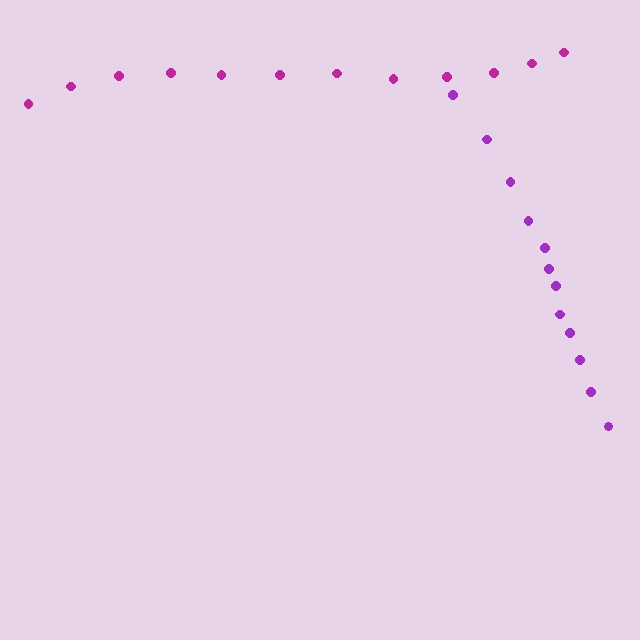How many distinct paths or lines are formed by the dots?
There are 2 distinct paths.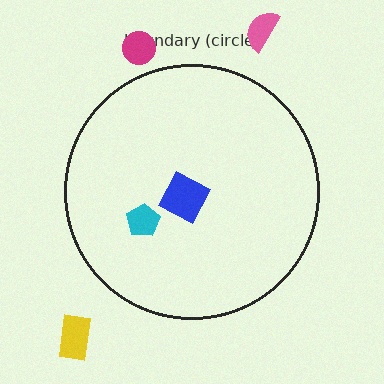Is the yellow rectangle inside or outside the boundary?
Outside.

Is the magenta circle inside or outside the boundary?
Outside.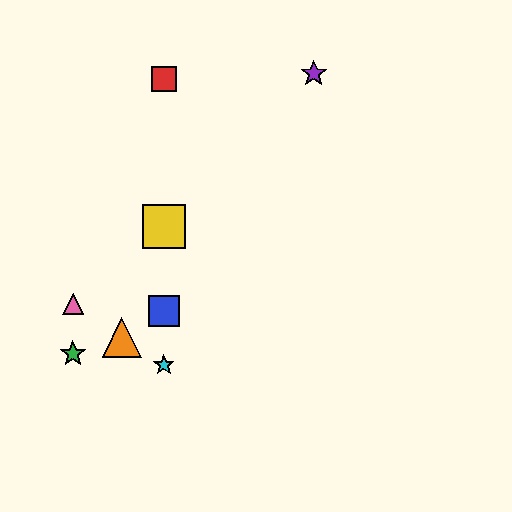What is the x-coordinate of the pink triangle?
The pink triangle is at x≈73.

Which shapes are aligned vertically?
The red square, the blue square, the yellow square, the cyan star are aligned vertically.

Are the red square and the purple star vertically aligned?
No, the red square is at x≈164 and the purple star is at x≈314.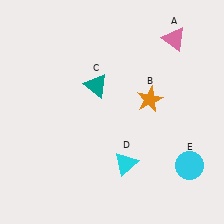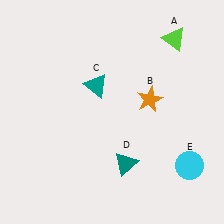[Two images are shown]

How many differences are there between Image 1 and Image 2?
There are 2 differences between the two images.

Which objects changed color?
A changed from pink to lime. D changed from cyan to teal.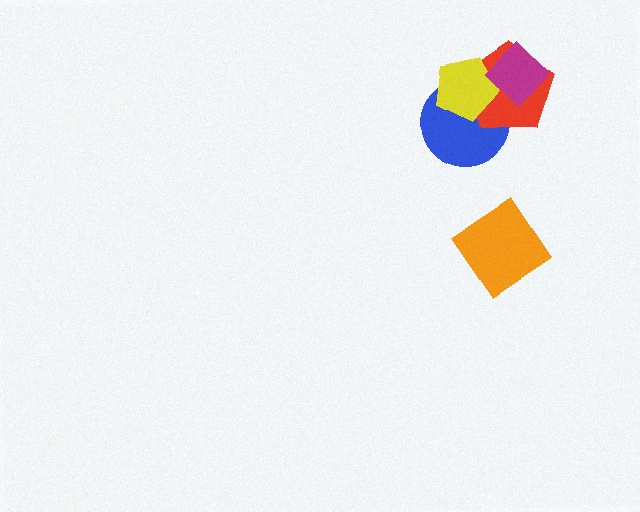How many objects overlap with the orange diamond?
0 objects overlap with the orange diamond.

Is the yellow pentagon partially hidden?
Yes, it is partially covered by another shape.